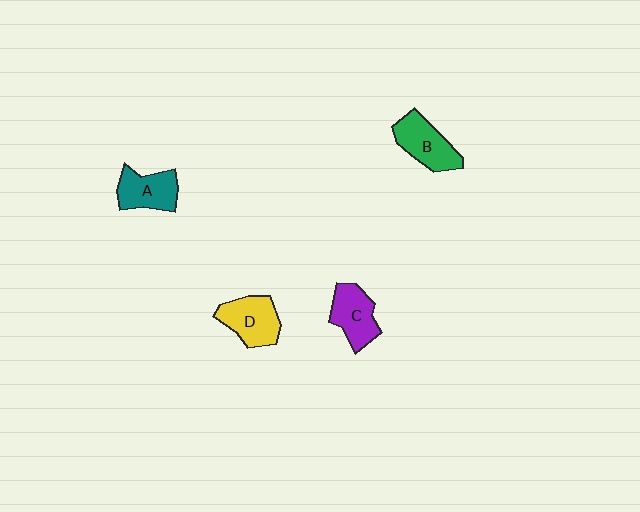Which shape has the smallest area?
Shape A (teal).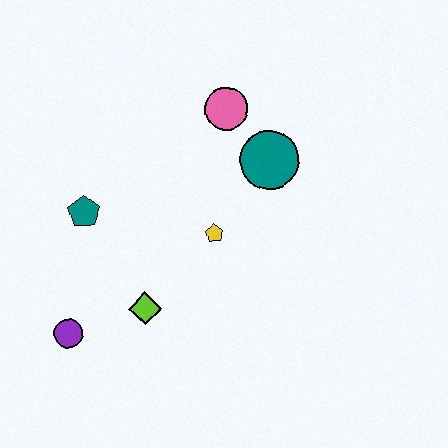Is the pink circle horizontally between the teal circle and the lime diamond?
Yes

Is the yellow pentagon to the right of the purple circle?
Yes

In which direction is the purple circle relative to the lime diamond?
The purple circle is to the left of the lime diamond.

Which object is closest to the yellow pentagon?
The teal circle is closest to the yellow pentagon.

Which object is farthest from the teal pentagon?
The teal circle is farthest from the teal pentagon.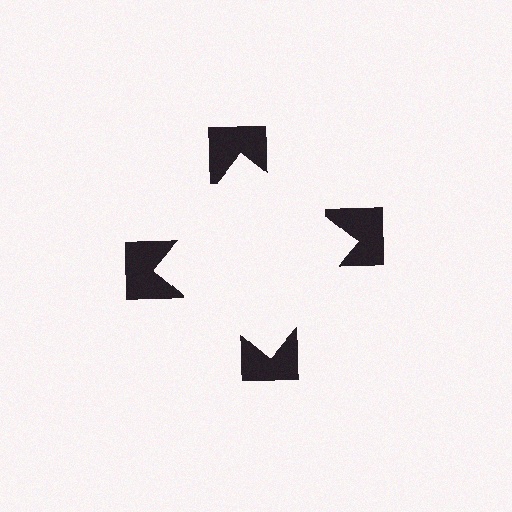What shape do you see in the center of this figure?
An illusory square — its edges are inferred from the aligned wedge cuts in the notched squares, not physically drawn.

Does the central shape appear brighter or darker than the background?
It typically appears slightly brighter than the background, even though no actual brightness change is drawn.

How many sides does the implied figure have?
4 sides.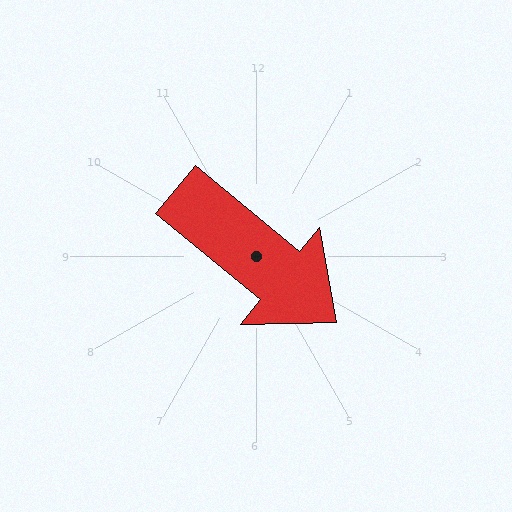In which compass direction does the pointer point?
Southeast.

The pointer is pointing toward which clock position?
Roughly 4 o'clock.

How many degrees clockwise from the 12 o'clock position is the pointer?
Approximately 130 degrees.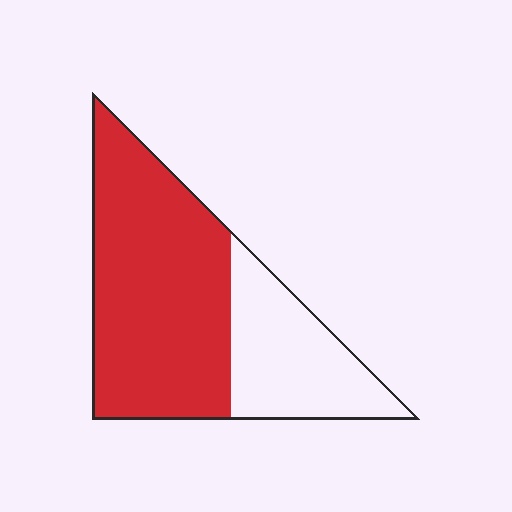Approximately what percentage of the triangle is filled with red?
Approximately 65%.